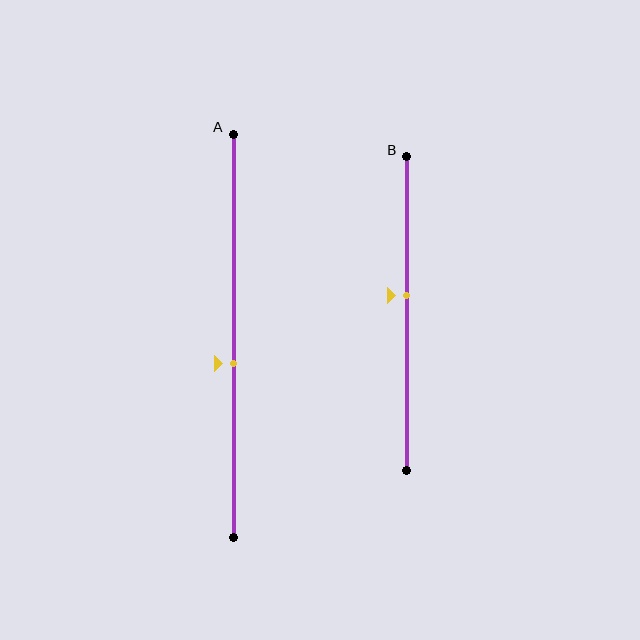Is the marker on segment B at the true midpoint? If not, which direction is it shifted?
No, the marker on segment B is shifted upward by about 6% of the segment length.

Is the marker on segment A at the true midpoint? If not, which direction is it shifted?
No, the marker on segment A is shifted downward by about 7% of the segment length.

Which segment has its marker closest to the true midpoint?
Segment B has its marker closest to the true midpoint.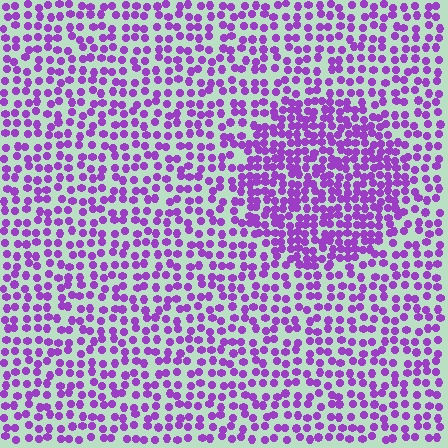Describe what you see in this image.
The image contains small purple elements arranged at two different densities. A circle-shaped region is visible where the elements are more densely packed than the surrounding area.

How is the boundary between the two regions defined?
The boundary is defined by a change in element density (approximately 1.8x ratio). All elements are the same color, size, and shape.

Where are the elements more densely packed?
The elements are more densely packed inside the circle boundary.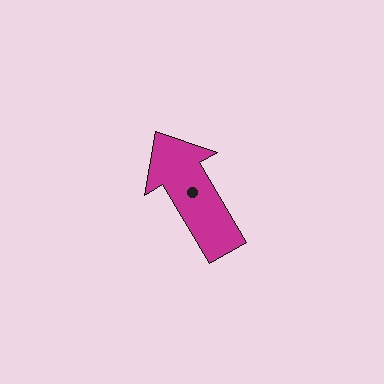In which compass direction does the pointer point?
Northwest.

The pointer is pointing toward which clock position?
Roughly 11 o'clock.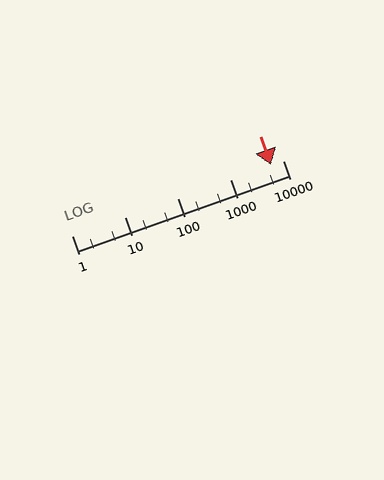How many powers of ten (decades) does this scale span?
The scale spans 4 decades, from 1 to 10000.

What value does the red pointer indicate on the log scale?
The pointer indicates approximately 6100.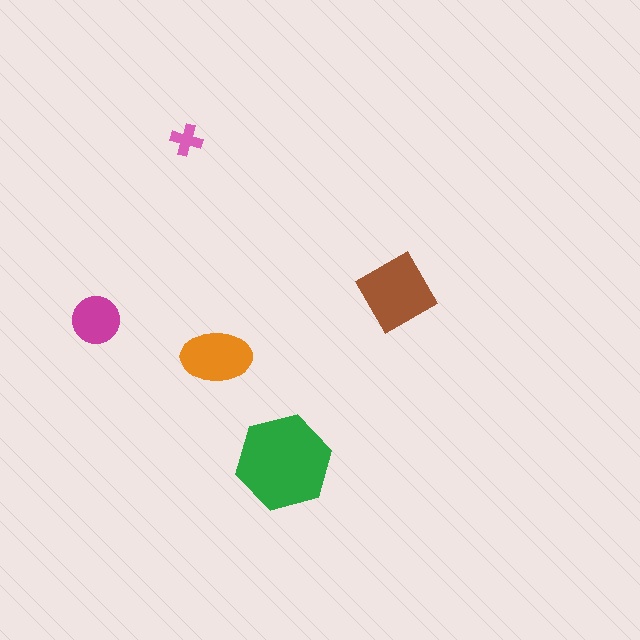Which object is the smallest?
The pink cross.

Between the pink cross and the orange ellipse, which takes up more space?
The orange ellipse.